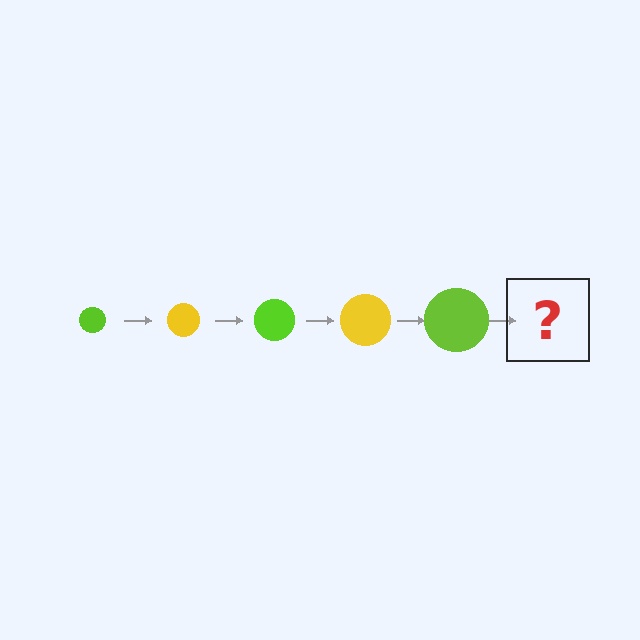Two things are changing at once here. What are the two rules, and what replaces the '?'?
The two rules are that the circle grows larger each step and the color cycles through lime and yellow. The '?' should be a yellow circle, larger than the previous one.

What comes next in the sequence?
The next element should be a yellow circle, larger than the previous one.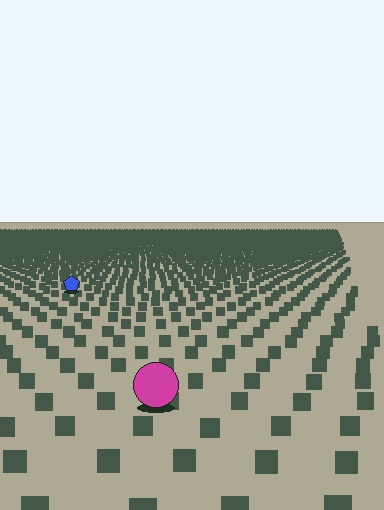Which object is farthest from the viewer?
The blue pentagon is farthest from the viewer. It appears smaller and the ground texture around it is denser.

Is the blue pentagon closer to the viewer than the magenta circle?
No. The magenta circle is closer — you can tell from the texture gradient: the ground texture is coarser near it.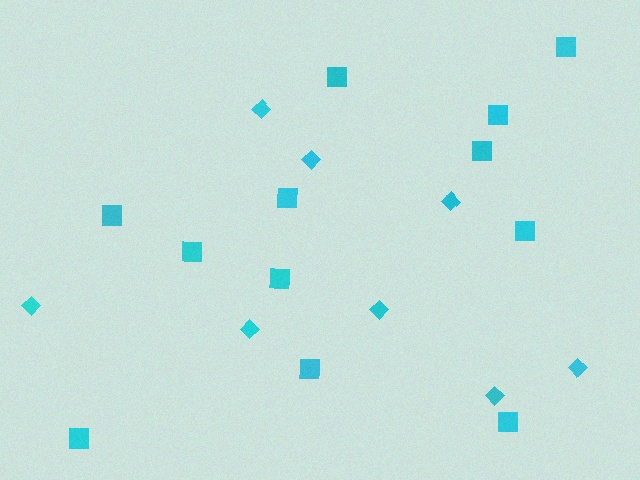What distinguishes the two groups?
There are 2 groups: one group of diamonds (8) and one group of squares (12).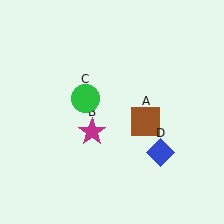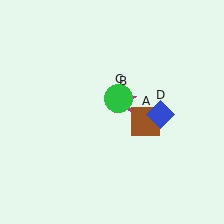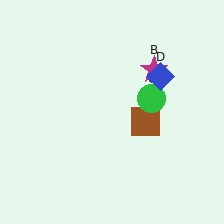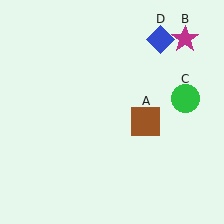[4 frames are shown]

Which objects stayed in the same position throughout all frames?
Brown square (object A) remained stationary.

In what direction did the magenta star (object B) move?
The magenta star (object B) moved up and to the right.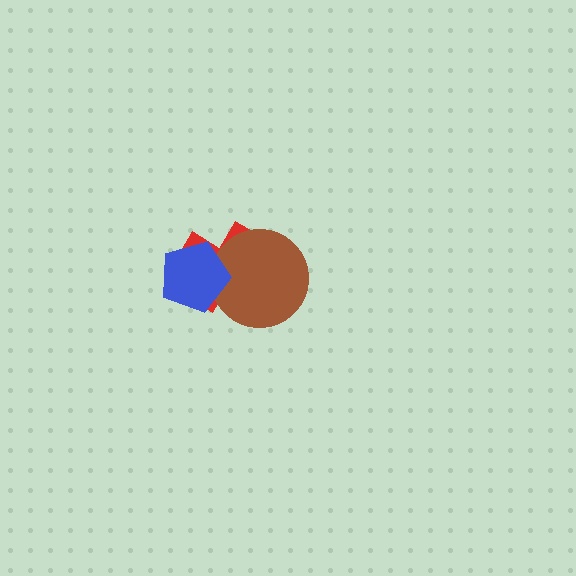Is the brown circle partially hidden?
Yes, it is partially covered by another shape.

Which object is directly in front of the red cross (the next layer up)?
The brown circle is directly in front of the red cross.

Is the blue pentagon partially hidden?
No, no other shape covers it.